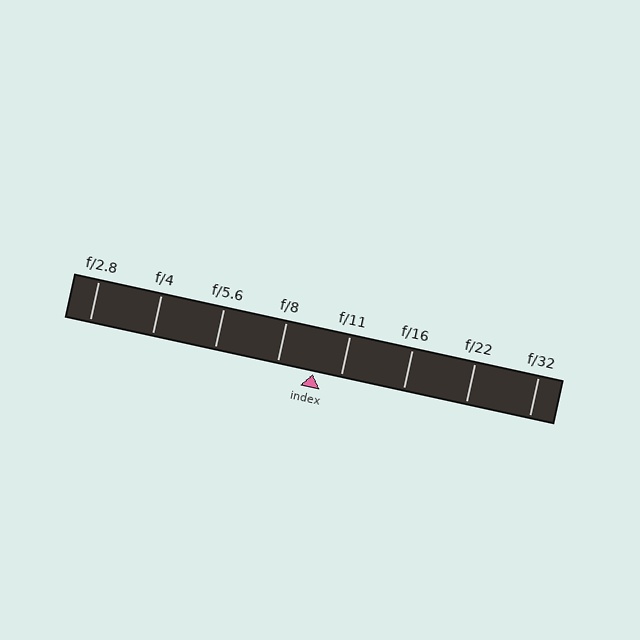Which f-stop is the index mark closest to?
The index mark is closest to f/11.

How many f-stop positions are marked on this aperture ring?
There are 8 f-stop positions marked.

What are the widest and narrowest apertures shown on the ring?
The widest aperture shown is f/2.8 and the narrowest is f/32.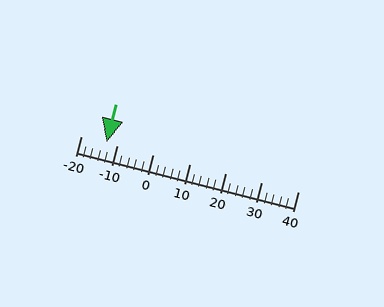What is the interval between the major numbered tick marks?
The major tick marks are spaced 10 units apart.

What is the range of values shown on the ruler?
The ruler shows values from -20 to 40.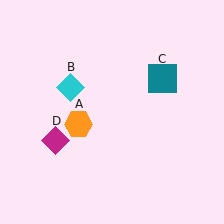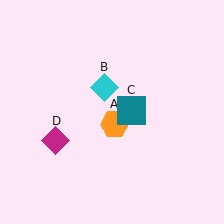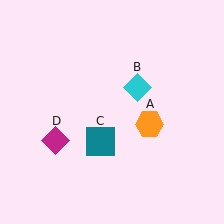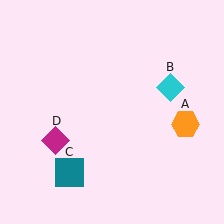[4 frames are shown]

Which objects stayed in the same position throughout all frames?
Magenta diamond (object D) remained stationary.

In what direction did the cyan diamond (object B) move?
The cyan diamond (object B) moved right.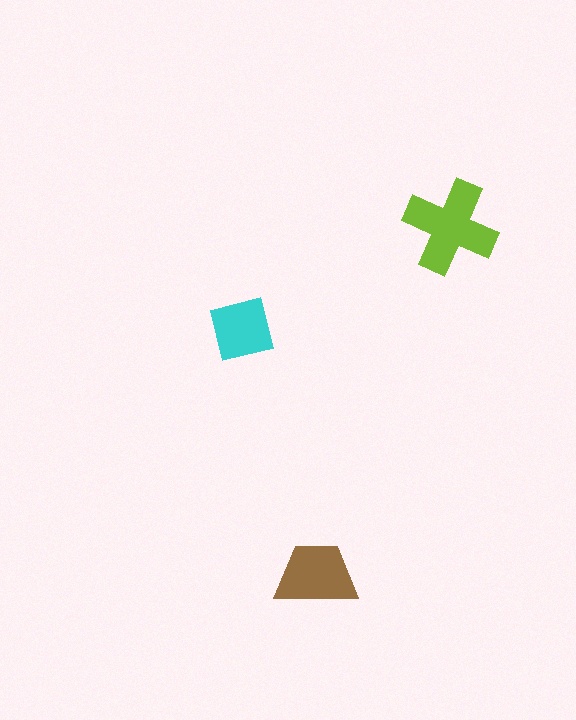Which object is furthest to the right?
The lime cross is rightmost.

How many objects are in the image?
There are 3 objects in the image.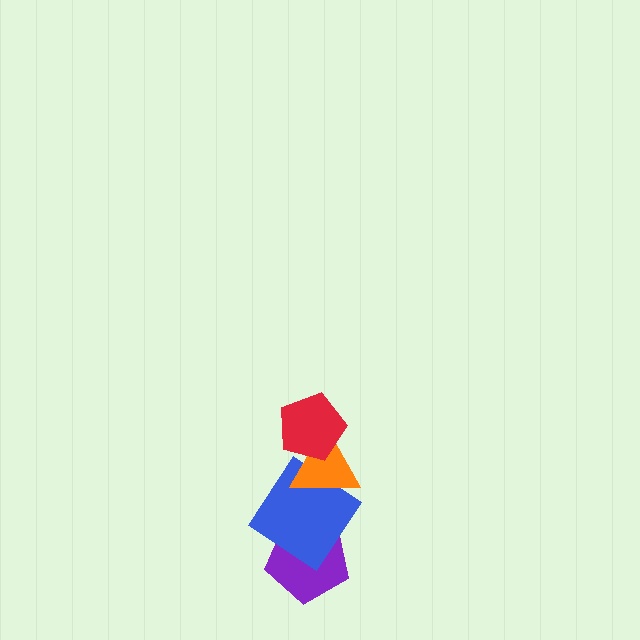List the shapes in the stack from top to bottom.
From top to bottom: the red pentagon, the orange triangle, the blue diamond, the purple pentagon.